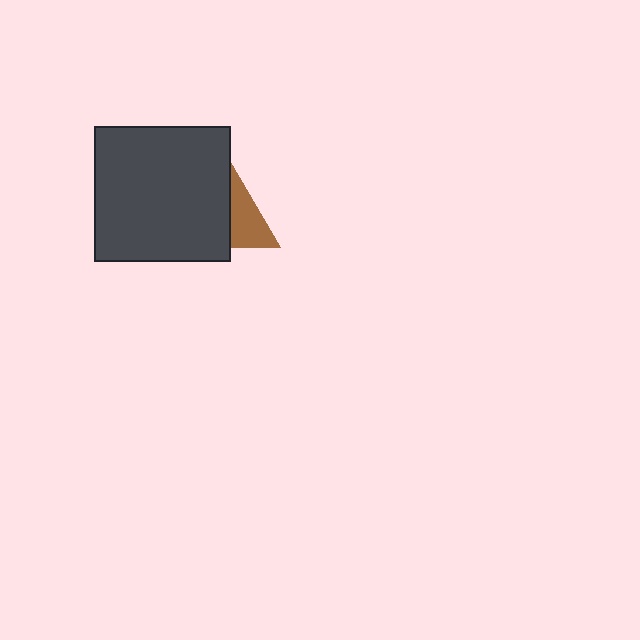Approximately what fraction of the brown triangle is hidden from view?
Roughly 64% of the brown triangle is hidden behind the dark gray square.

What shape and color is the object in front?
The object in front is a dark gray square.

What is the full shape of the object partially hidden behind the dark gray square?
The partially hidden object is a brown triangle.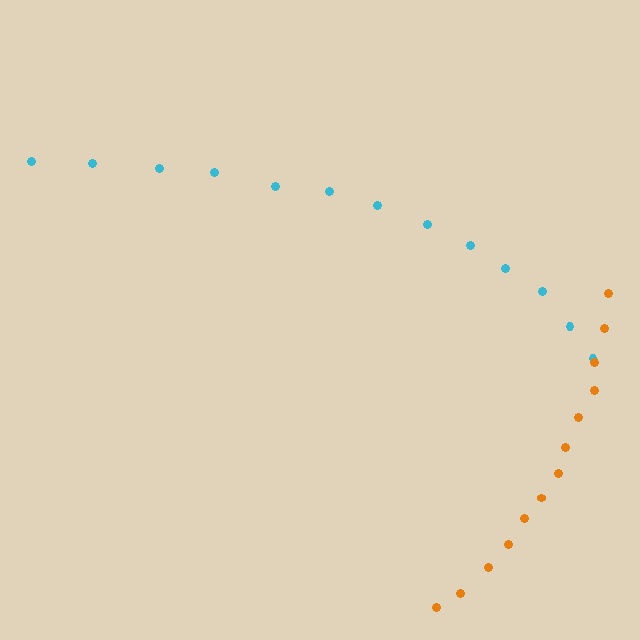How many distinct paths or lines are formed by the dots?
There are 2 distinct paths.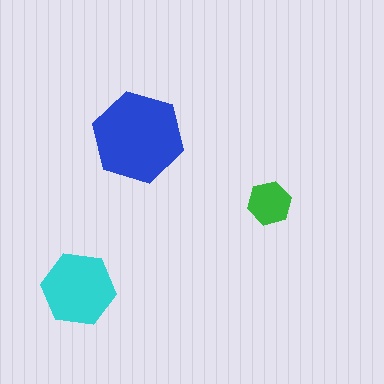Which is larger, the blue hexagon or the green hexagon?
The blue one.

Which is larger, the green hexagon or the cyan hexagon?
The cyan one.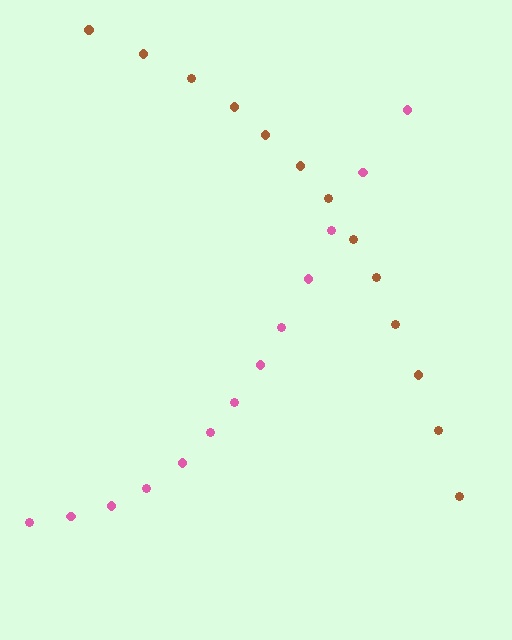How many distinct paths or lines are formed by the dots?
There are 2 distinct paths.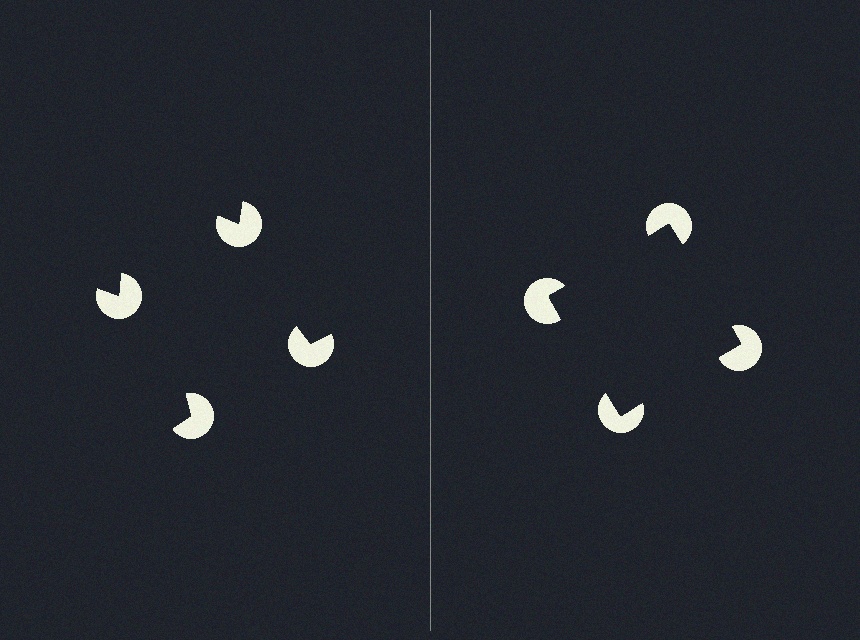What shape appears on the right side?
An illusory square.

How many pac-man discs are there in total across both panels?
8 — 4 on each side.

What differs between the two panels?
The pac-man discs are positioned identically on both sides; only the wedge orientations differ. On the right they align to a square; on the left they are misaligned.